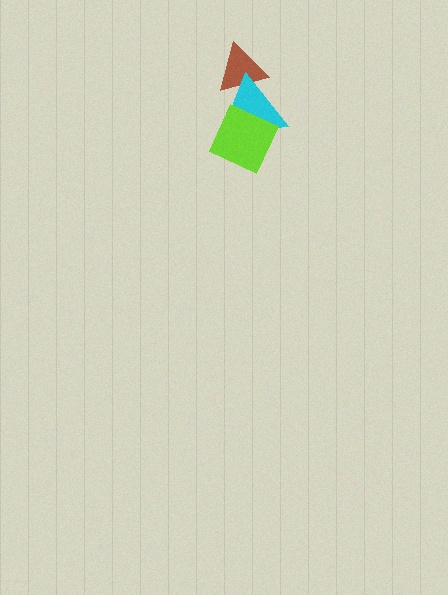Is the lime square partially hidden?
No, no other shape covers it.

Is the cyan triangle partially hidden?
Yes, it is partially covered by another shape.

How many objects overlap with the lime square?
1 object overlaps with the lime square.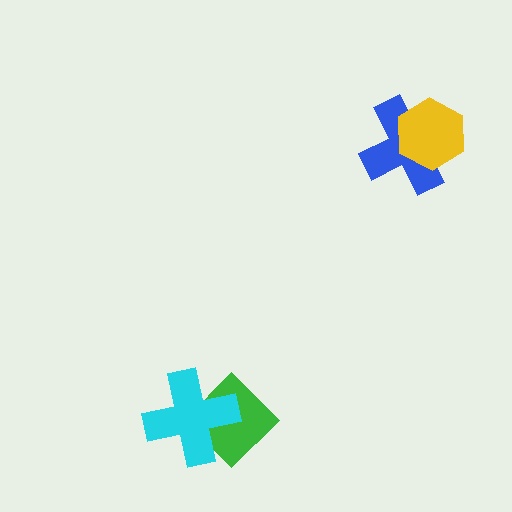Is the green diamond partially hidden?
Yes, it is partially covered by another shape.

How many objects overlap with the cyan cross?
1 object overlaps with the cyan cross.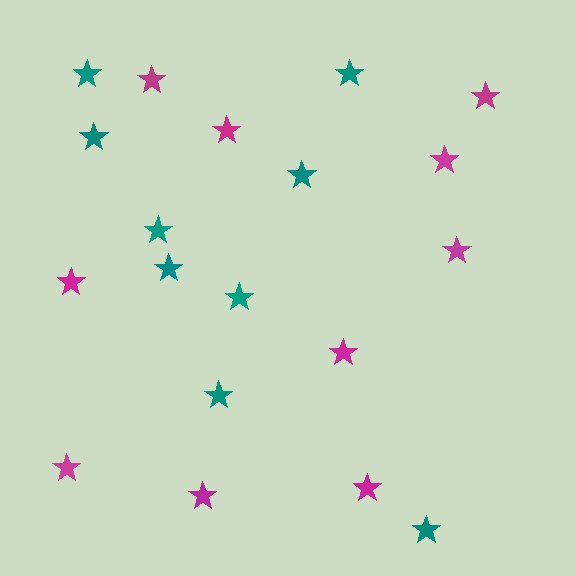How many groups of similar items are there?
There are 2 groups: one group of magenta stars (10) and one group of teal stars (9).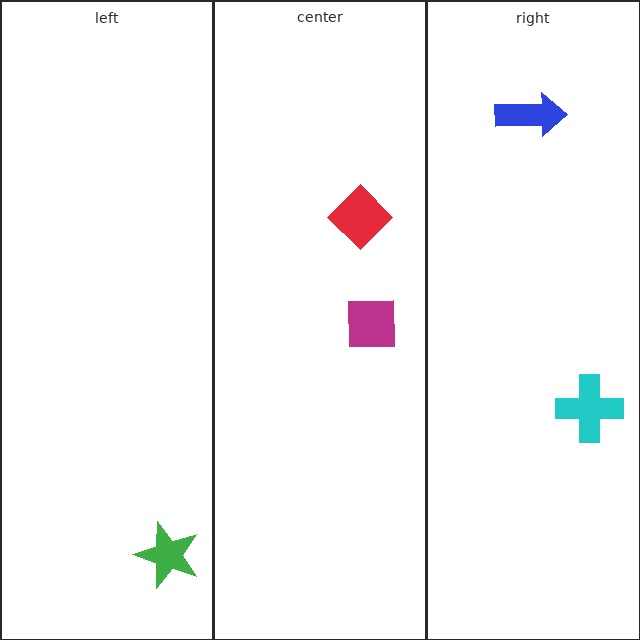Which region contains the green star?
The left region.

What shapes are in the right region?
The cyan cross, the blue arrow.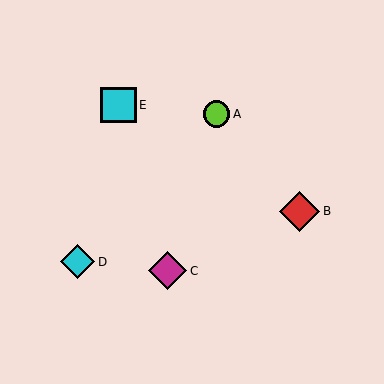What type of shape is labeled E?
Shape E is a cyan square.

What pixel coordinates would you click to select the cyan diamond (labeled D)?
Click at (78, 262) to select the cyan diamond D.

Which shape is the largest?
The red diamond (labeled B) is the largest.